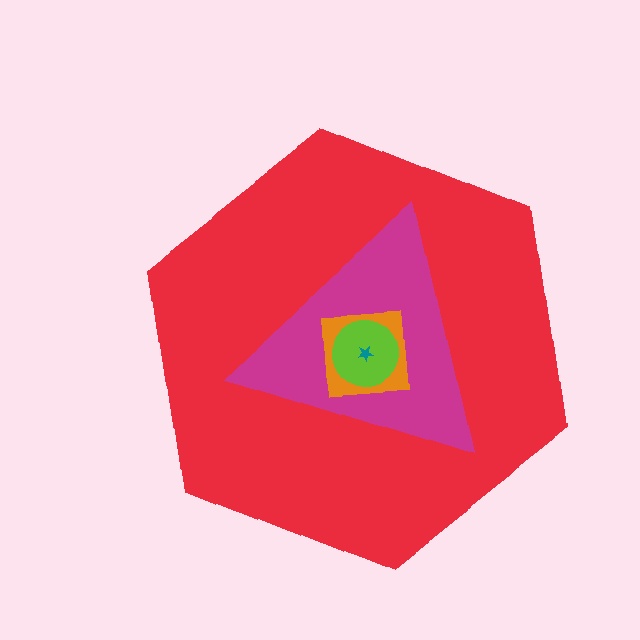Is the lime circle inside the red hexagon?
Yes.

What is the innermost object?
The teal star.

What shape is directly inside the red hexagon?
The magenta triangle.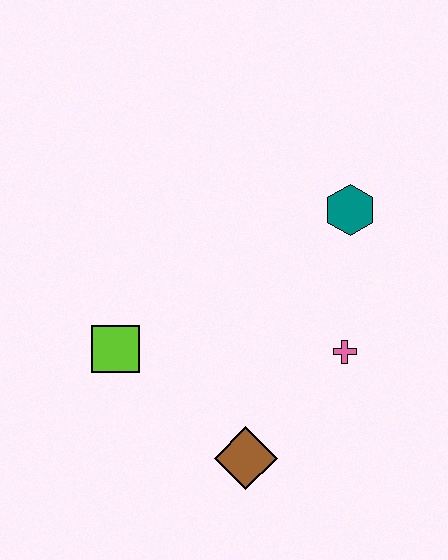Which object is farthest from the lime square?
The teal hexagon is farthest from the lime square.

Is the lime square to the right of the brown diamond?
No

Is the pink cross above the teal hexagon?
No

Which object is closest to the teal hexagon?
The pink cross is closest to the teal hexagon.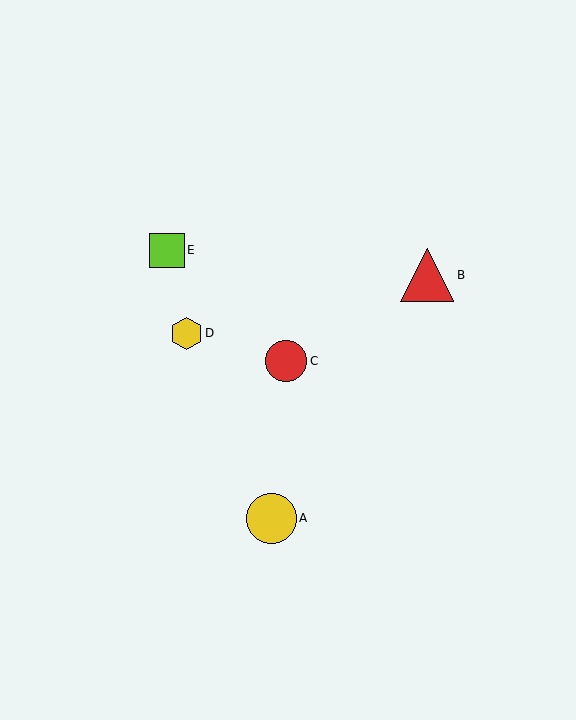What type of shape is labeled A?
Shape A is a yellow circle.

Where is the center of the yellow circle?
The center of the yellow circle is at (271, 518).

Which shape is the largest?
The red triangle (labeled B) is the largest.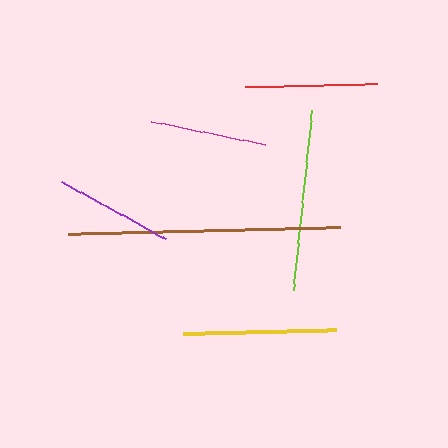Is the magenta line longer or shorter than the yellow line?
The yellow line is longer than the magenta line.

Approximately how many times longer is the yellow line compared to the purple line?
The yellow line is approximately 1.3 times the length of the purple line.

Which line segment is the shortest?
The magenta line is the shortest at approximately 116 pixels.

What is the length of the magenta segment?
The magenta segment is approximately 116 pixels long.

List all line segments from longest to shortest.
From longest to shortest: brown, lime, yellow, red, purple, magenta.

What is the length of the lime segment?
The lime segment is approximately 182 pixels long.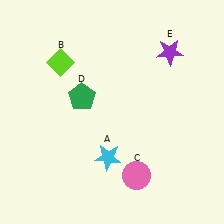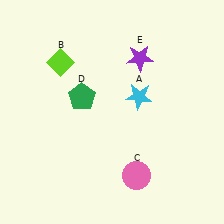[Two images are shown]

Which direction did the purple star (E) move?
The purple star (E) moved left.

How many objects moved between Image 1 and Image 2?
2 objects moved between the two images.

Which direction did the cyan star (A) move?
The cyan star (A) moved up.